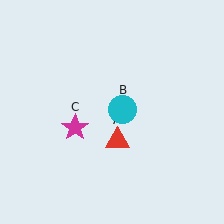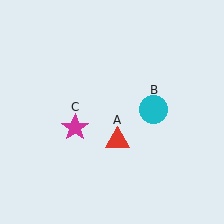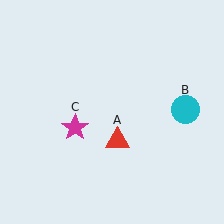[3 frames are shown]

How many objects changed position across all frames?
1 object changed position: cyan circle (object B).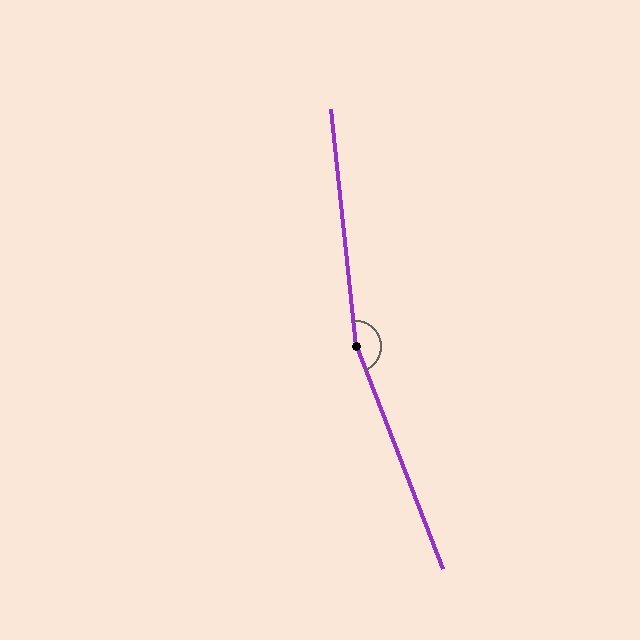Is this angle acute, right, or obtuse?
It is obtuse.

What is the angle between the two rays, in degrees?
Approximately 165 degrees.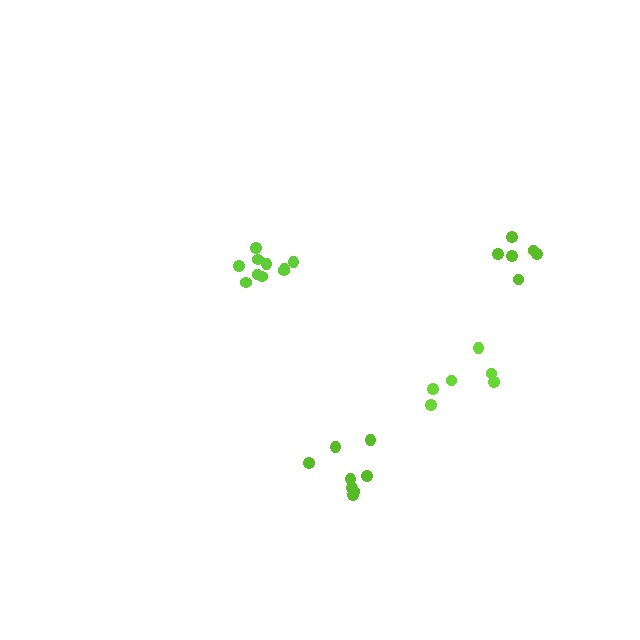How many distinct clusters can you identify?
There are 4 distinct clusters.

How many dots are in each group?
Group 1: 8 dots, Group 2: 6 dots, Group 3: 6 dots, Group 4: 10 dots (30 total).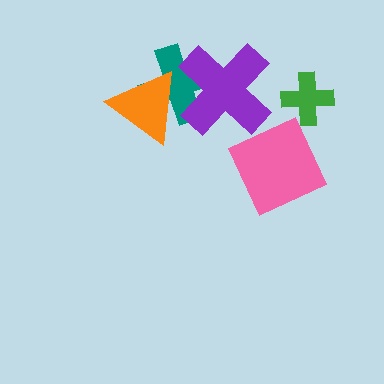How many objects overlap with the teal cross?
2 objects overlap with the teal cross.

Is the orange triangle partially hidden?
Yes, it is partially covered by another shape.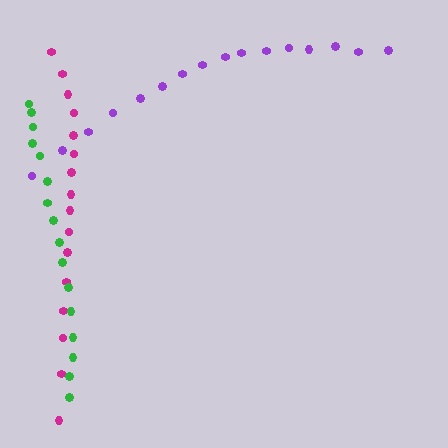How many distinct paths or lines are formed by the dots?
There are 3 distinct paths.